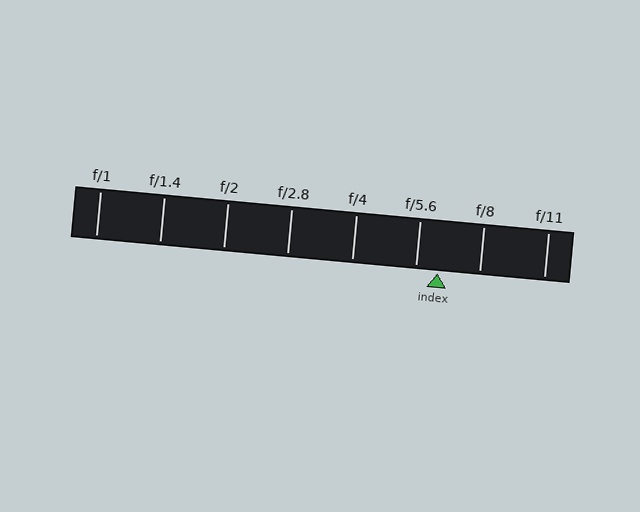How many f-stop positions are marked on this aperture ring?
There are 8 f-stop positions marked.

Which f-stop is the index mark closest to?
The index mark is closest to f/5.6.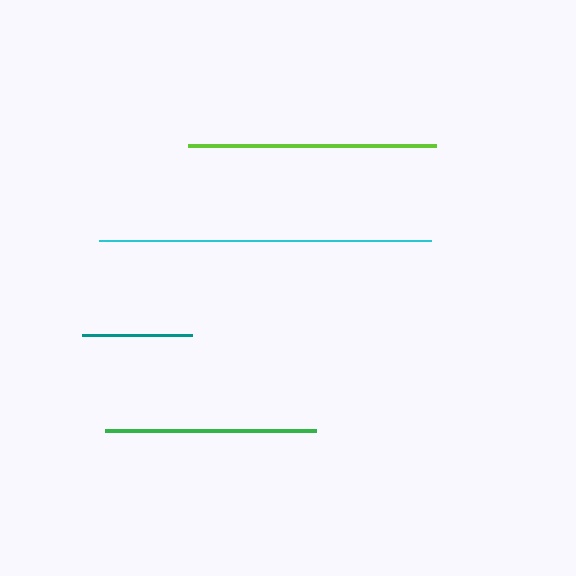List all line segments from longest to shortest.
From longest to shortest: cyan, lime, green, teal.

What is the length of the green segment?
The green segment is approximately 211 pixels long.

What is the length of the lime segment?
The lime segment is approximately 248 pixels long.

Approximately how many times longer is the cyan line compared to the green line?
The cyan line is approximately 1.6 times the length of the green line.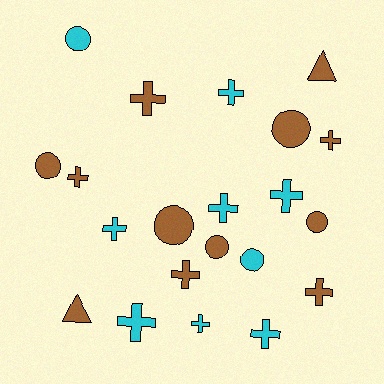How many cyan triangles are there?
There are no cyan triangles.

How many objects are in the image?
There are 21 objects.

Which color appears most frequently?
Brown, with 12 objects.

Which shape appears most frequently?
Cross, with 12 objects.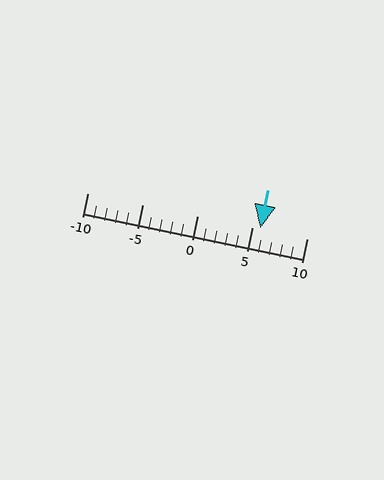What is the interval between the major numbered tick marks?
The major tick marks are spaced 5 units apart.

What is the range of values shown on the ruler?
The ruler shows values from -10 to 10.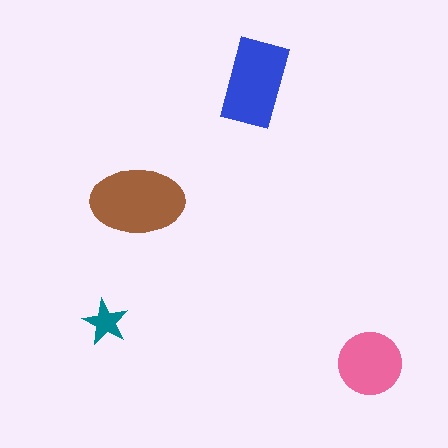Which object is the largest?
The brown ellipse.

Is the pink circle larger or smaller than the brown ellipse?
Smaller.